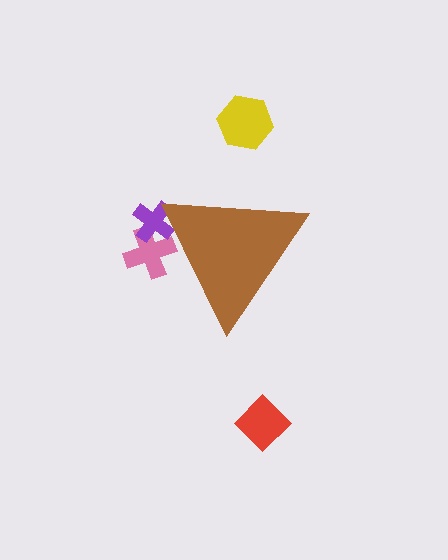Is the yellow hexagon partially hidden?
No, the yellow hexagon is fully visible.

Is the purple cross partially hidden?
Yes, the purple cross is partially hidden behind the brown triangle.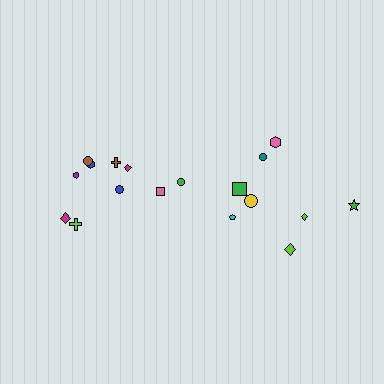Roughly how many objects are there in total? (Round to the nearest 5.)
Roughly 20 objects in total.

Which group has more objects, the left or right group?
The left group.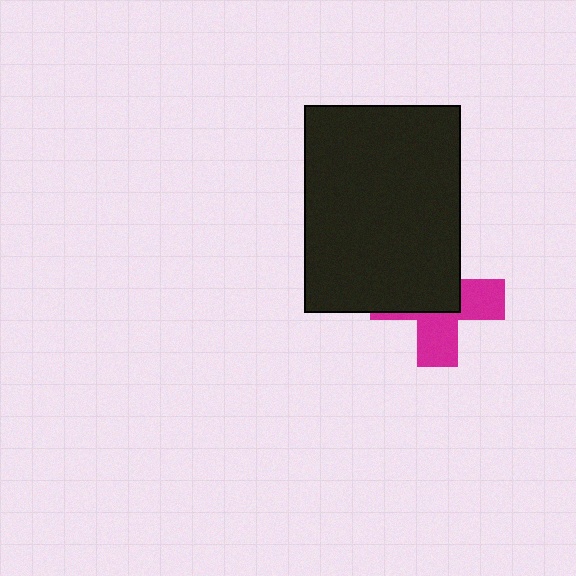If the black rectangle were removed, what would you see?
You would see the complete magenta cross.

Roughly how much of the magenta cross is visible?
About half of it is visible (roughly 46%).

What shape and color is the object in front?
The object in front is a black rectangle.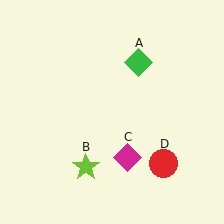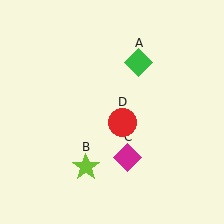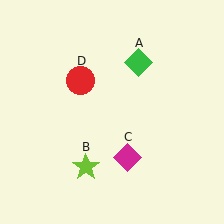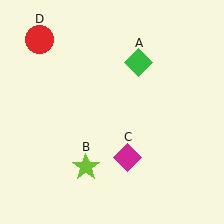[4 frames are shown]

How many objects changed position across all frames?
1 object changed position: red circle (object D).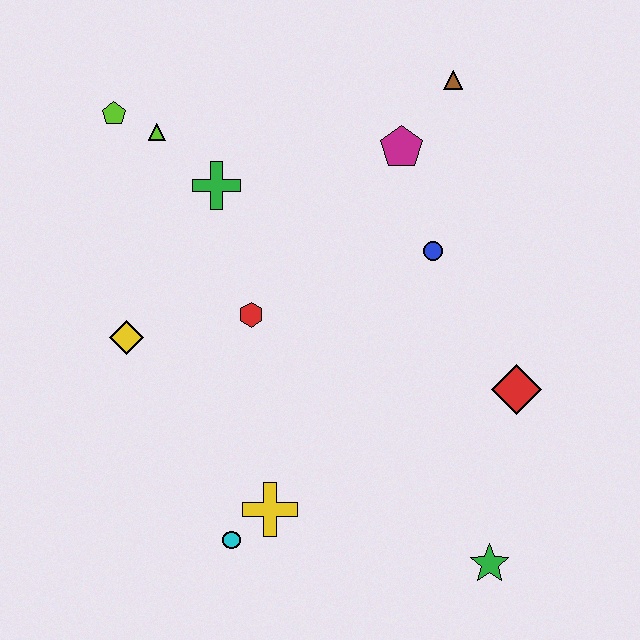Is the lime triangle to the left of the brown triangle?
Yes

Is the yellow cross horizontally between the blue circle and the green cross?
Yes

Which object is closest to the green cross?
The lime triangle is closest to the green cross.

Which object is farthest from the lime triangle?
The green star is farthest from the lime triangle.